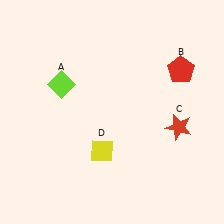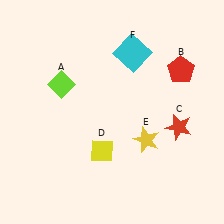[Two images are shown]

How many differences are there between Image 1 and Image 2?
There are 2 differences between the two images.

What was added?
A yellow star (E), a cyan square (F) were added in Image 2.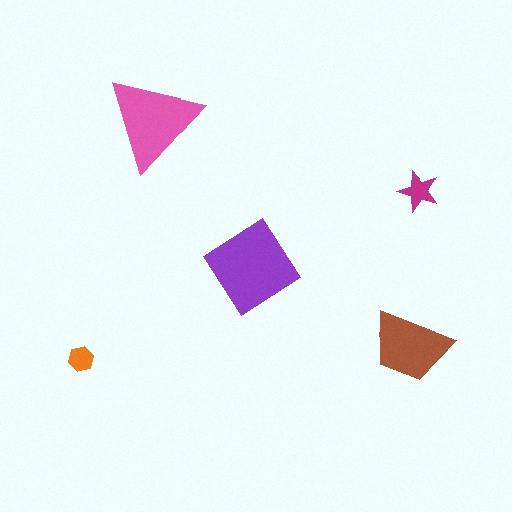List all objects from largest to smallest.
The purple diamond, the pink triangle, the brown trapezoid, the magenta star, the orange hexagon.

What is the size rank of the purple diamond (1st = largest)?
1st.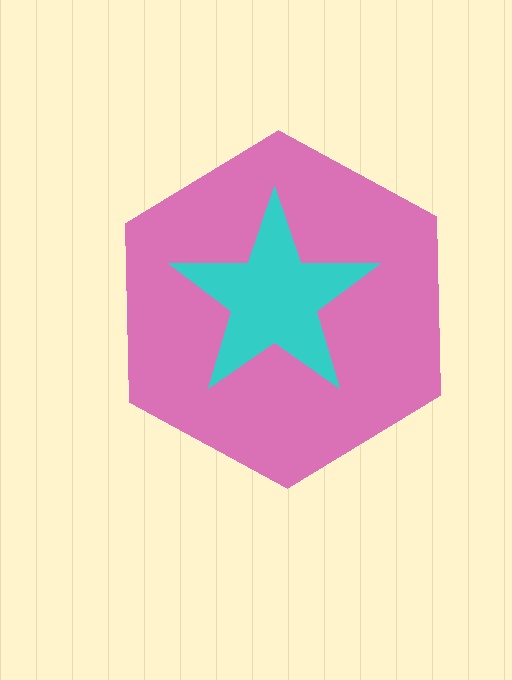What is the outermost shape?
The pink hexagon.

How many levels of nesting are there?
2.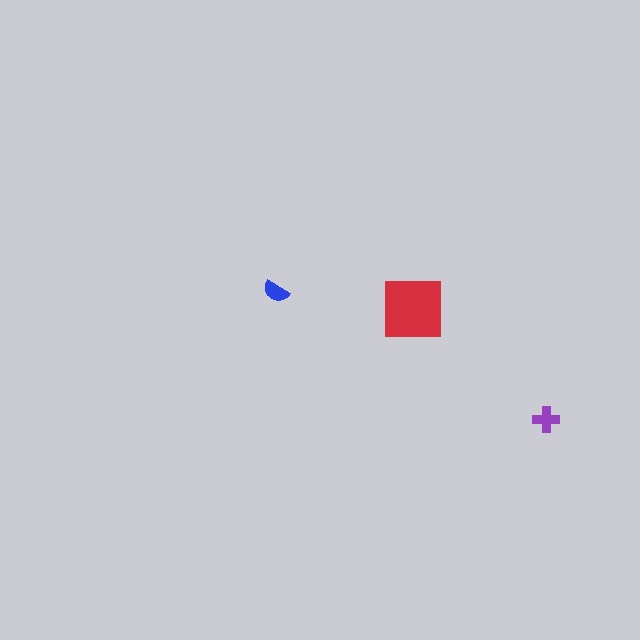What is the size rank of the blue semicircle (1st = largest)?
3rd.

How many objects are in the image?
There are 3 objects in the image.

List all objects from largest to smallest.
The red square, the purple cross, the blue semicircle.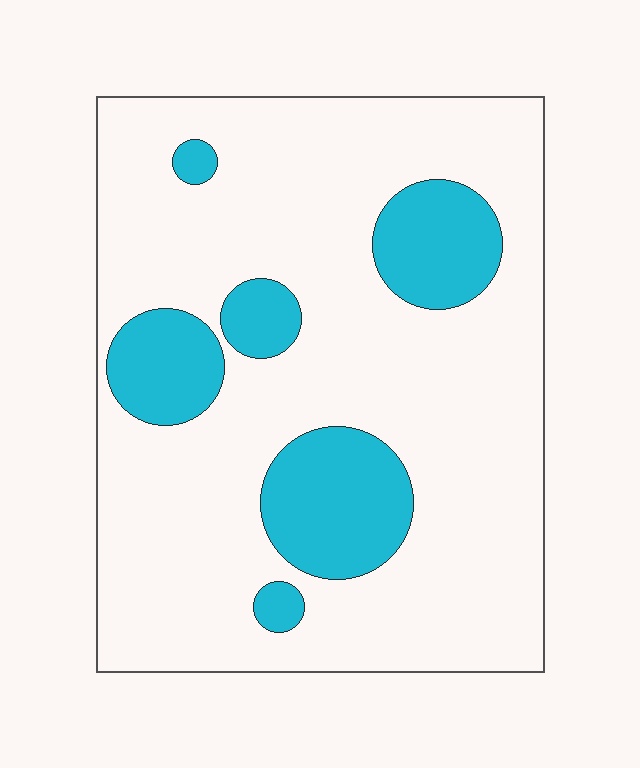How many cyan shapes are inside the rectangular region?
6.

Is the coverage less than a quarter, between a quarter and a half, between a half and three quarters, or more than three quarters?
Less than a quarter.